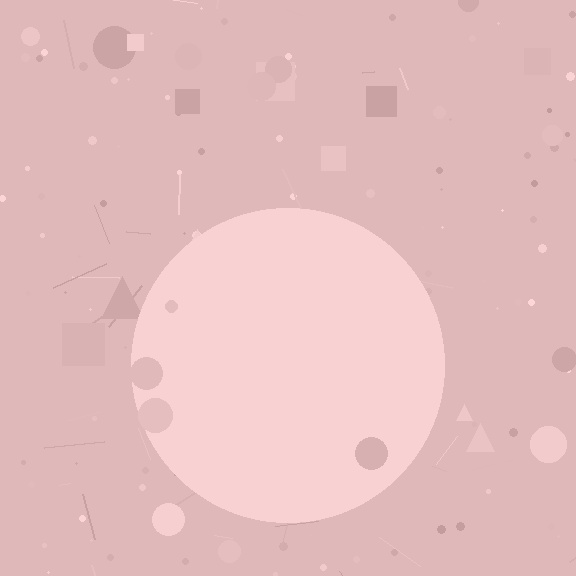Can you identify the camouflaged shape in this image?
The camouflaged shape is a circle.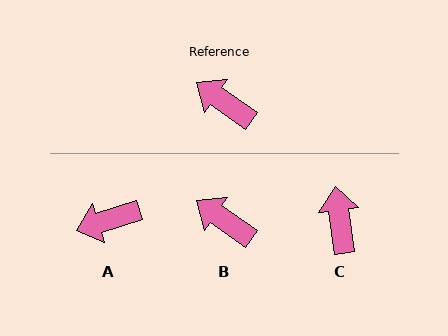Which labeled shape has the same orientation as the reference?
B.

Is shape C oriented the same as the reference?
No, it is off by about 47 degrees.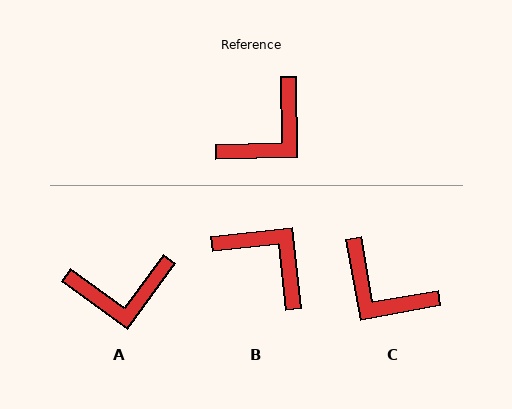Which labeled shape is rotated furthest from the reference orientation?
B, about 95 degrees away.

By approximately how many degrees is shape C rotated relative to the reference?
Approximately 81 degrees clockwise.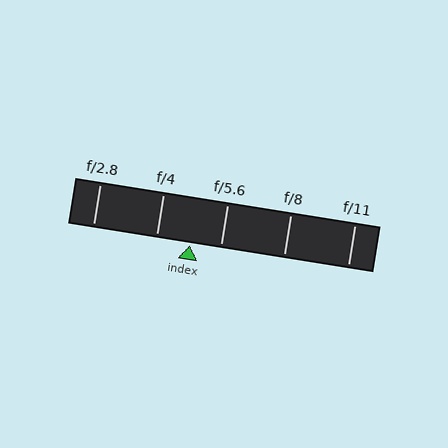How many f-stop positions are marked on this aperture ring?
There are 5 f-stop positions marked.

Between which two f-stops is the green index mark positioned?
The index mark is between f/4 and f/5.6.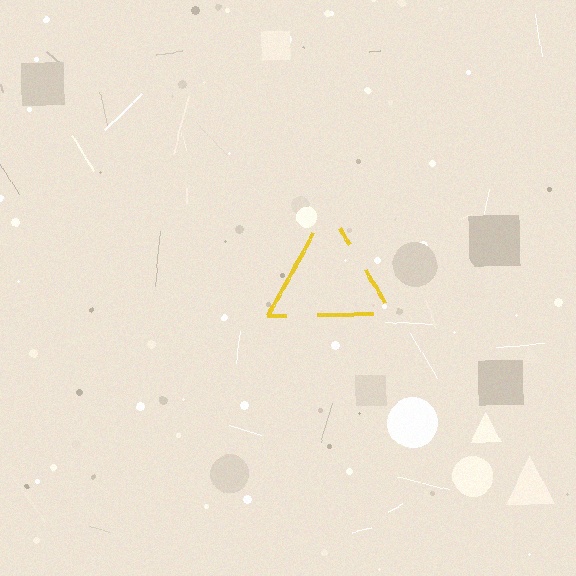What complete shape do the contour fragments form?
The contour fragments form a triangle.